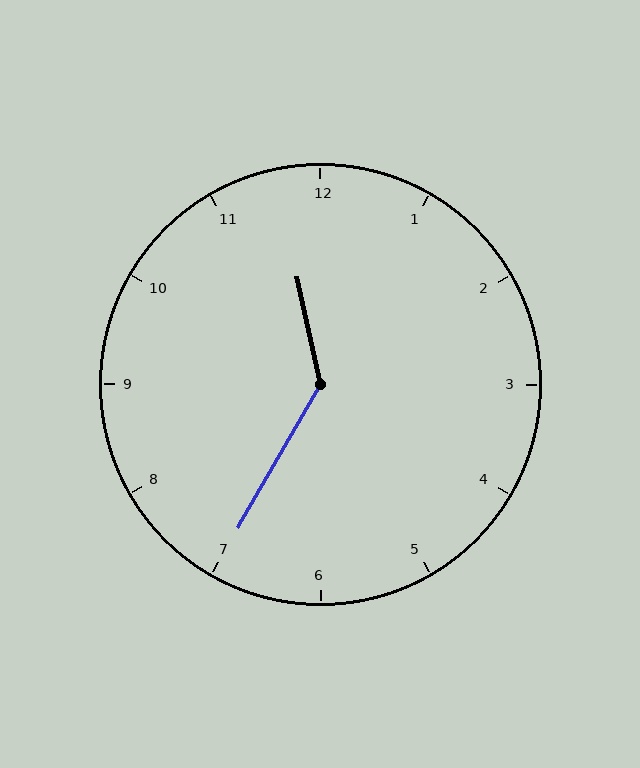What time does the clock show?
11:35.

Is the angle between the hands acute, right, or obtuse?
It is obtuse.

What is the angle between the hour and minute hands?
Approximately 138 degrees.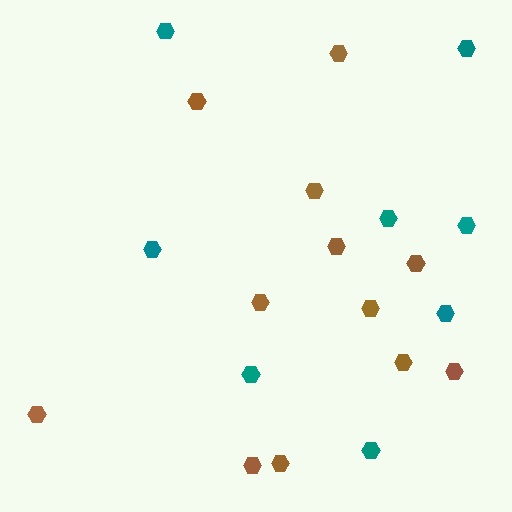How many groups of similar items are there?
There are 2 groups: one group of brown hexagons (12) and one group of teal hexagons (8).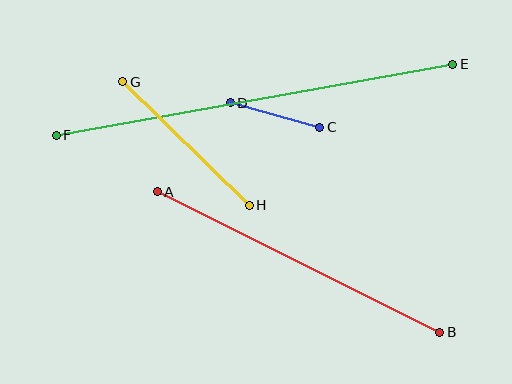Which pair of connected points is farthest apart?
Points E and F are farthest apart.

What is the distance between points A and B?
The distance is approximately 316 pixels.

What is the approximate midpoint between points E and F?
The midpoint is at approximately (255, 100) pixels.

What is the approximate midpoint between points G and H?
The midpoint is at approximately (186, 143) pixels.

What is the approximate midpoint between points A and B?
The midpoint is at approximately (299, 262) pixels.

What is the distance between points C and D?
The distance is approximately 93 pixels.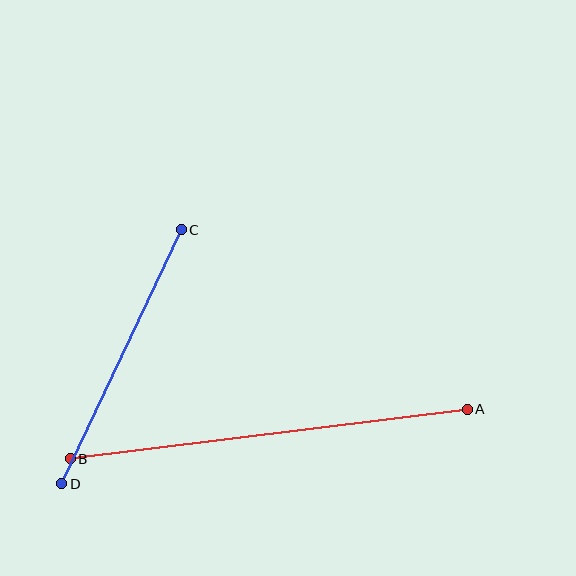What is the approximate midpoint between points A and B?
The midpoint is at approximately (269, 434) pixels.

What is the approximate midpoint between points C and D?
The midpoint is at approximately (122, 357) pixels.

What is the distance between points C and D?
The distance is approximately 280 pixels.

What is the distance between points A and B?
The distance is approximately 400 pixels.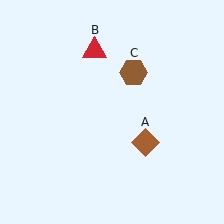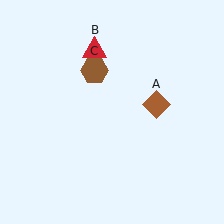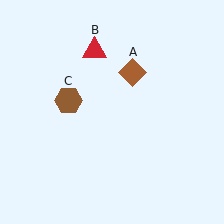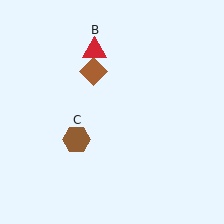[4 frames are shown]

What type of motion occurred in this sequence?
The brown diamond (object A), brown hexagon (object C) rotated counterclockwise around the center of the scene.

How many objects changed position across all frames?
2 objects changed position: brown diamond (object A), brown hexagon (object C).